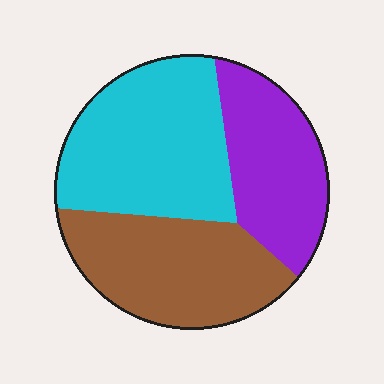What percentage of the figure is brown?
Brown covers 34% of the figure.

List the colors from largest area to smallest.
From largest to smallest: cyan, brown, purple.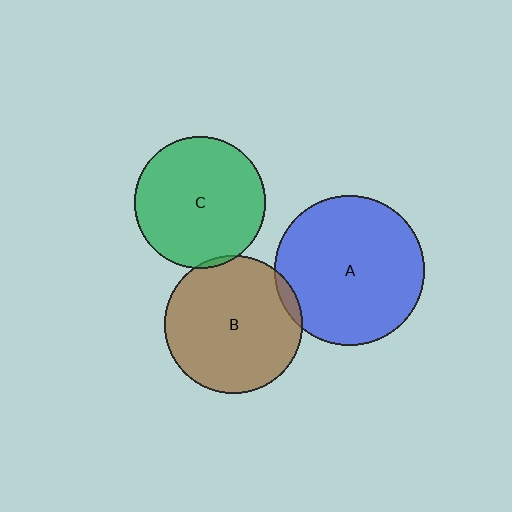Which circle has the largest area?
Circle A (blue).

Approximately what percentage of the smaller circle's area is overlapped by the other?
Approximately 5%.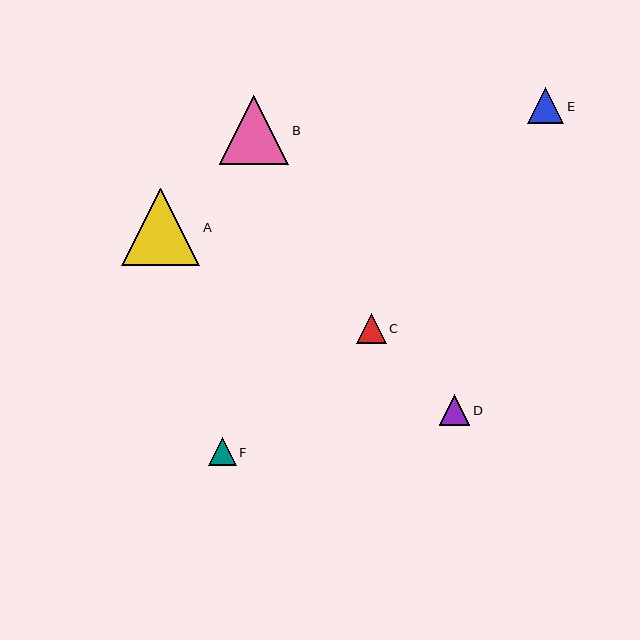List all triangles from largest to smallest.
From largest to smallest: A, B, E, D, C, F.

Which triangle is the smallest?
Triangle F is the smallest with a size of approximately 28 pixels.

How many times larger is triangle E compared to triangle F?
Triangle E is approximately 1.3 times the size of triangle F.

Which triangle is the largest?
Triangle A is the largest with a size of approximately 78 pixels.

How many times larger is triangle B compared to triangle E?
Triangle B is approximately 1.9 times the size of triangle E.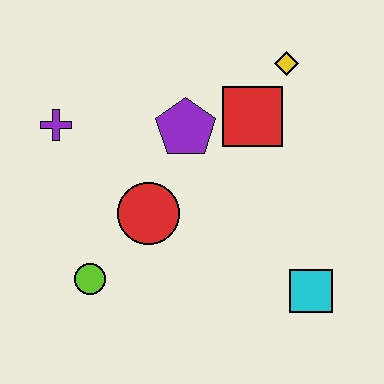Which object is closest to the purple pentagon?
The red square is closest to the purple pentagon.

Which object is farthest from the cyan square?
The purple cross is farthest from the cyan square.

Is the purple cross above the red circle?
Yes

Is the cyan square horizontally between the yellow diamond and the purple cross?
No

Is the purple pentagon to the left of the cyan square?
Yes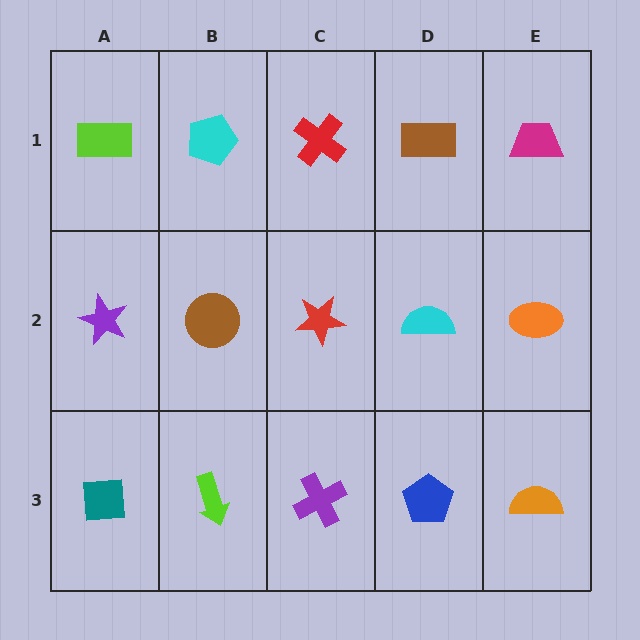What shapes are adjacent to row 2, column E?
A magenta trapezoid (row 1, column E), an orange semicircle (row 3, column E), a cyan semicircle (row 2, column D).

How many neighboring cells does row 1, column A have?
2.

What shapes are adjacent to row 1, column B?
A brown circle (row 2, column B), a lime rectangle (row 1, column A), a red cross (row 1, column C).